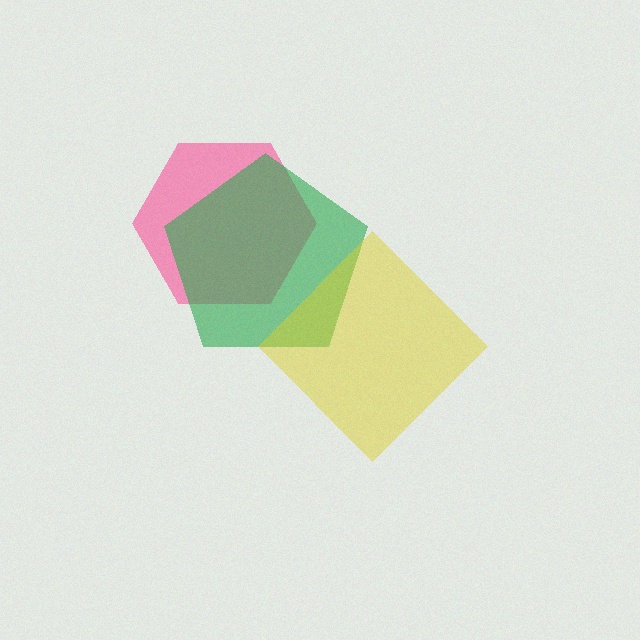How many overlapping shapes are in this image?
There are 3 overlapping shapes in the image.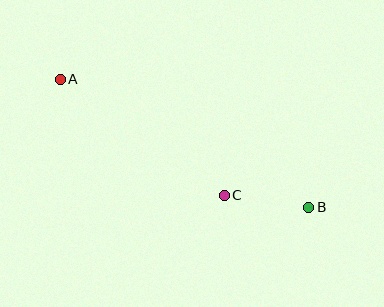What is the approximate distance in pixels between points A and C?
The distance between A and C is approximately 201 pixels.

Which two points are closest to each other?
Points B and C are closest to each other.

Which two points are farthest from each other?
Points A and B are farthest from each other.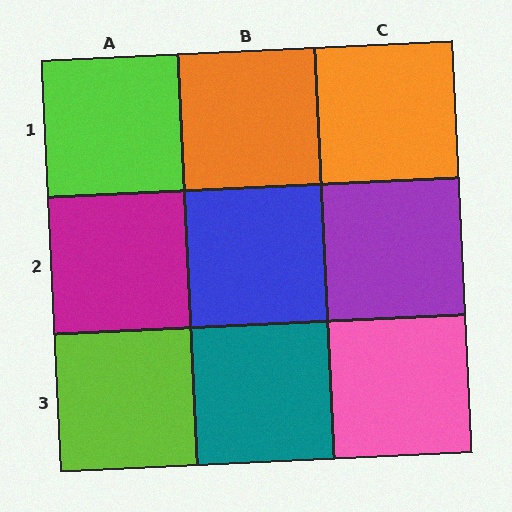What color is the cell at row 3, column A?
Lime.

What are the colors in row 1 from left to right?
Lime, orange, orange.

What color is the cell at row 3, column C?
Pink.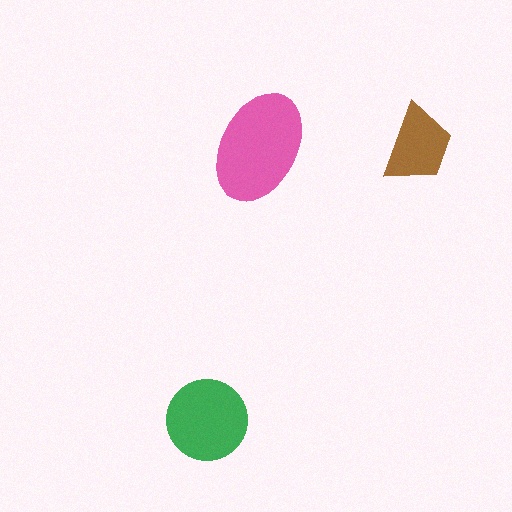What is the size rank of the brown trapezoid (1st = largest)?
3rd.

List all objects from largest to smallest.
The pink ellipse, the green circle, the brown trapezoid.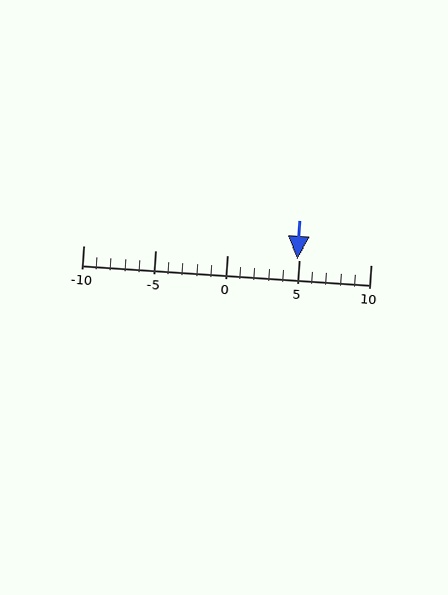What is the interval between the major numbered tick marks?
The major tick marks are spaced 5 units apart.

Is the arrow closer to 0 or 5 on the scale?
The arrow is closer to 5.